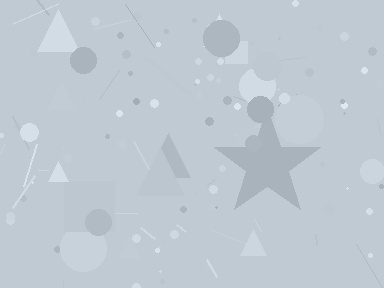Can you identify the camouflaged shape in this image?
The camouflaged shape is a star.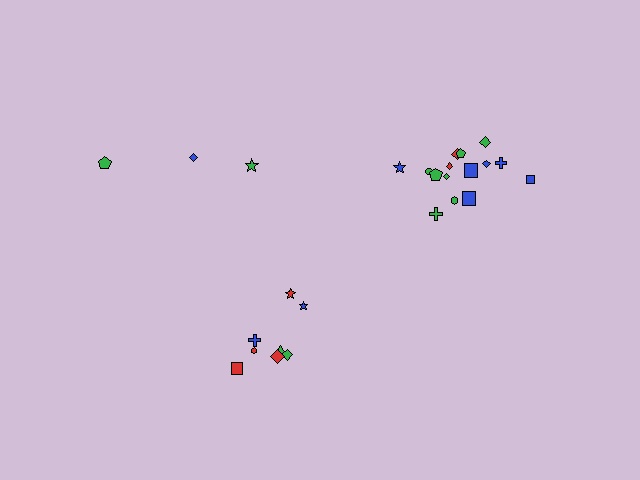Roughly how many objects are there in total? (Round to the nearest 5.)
Roughly 25 objects in total.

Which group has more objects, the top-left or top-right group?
The top-right group.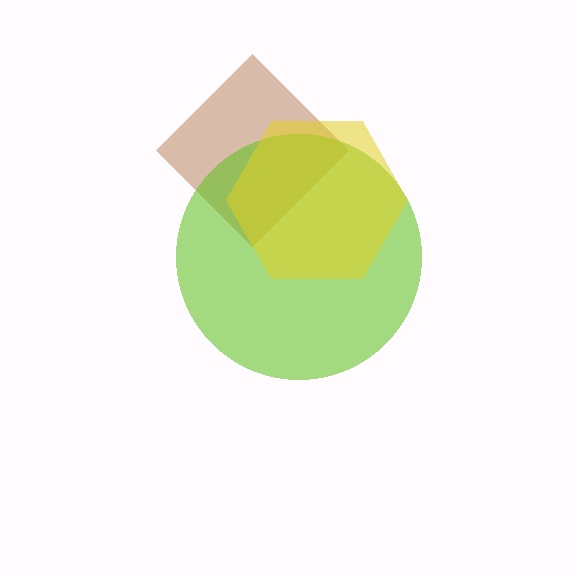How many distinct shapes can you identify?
There are 3 distinct shapes: a brown diamond, a lime circle, a yellow hexagon.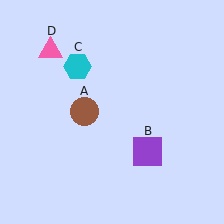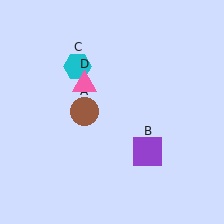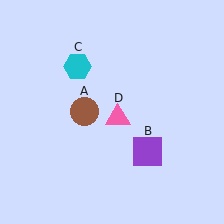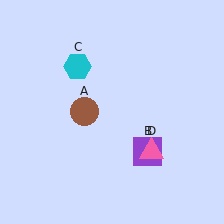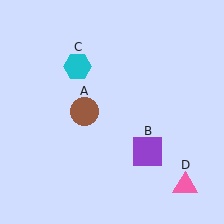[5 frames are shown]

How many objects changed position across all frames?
1 object changed position: pink triangle (object D).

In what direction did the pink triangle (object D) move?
The pink triangle (object D) moved down and to the right.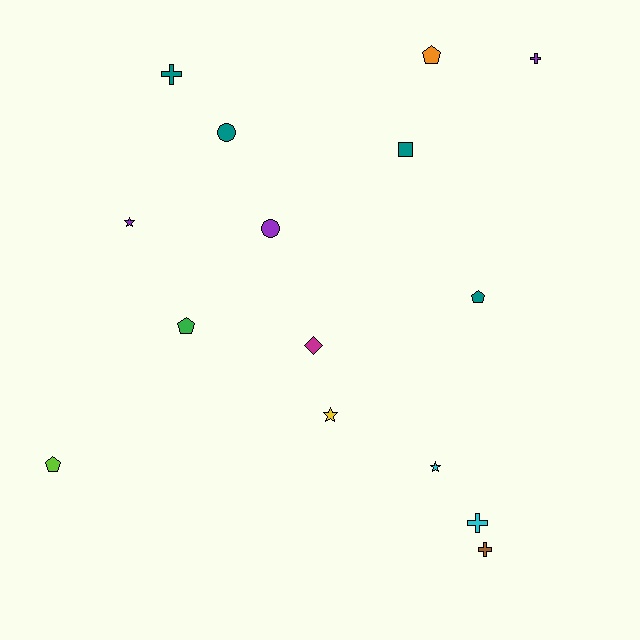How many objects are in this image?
There are 15 objects.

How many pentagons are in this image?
There are 4 pentagons.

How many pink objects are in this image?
There are no pink objects.